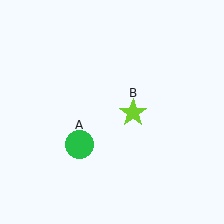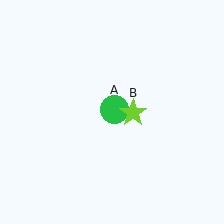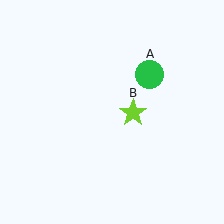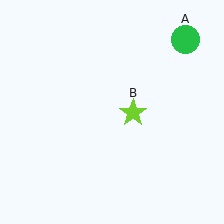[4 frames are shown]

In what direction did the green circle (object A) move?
The green circle (object A) moved up and to the right.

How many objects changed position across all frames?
1 object changed position: green circle (object A).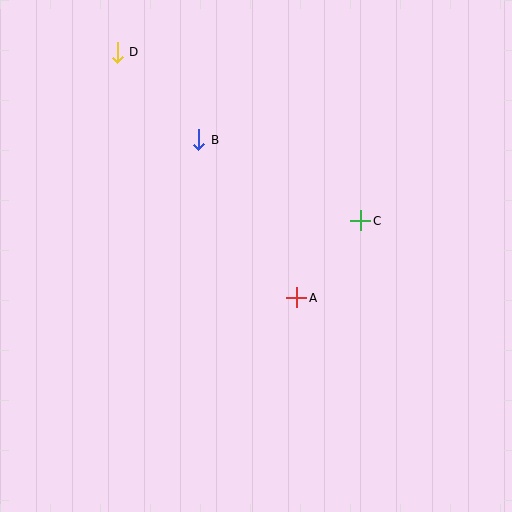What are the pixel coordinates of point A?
Point A is at (297, 298).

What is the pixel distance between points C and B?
The distance between C and B is 181 pixels.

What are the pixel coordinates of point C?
Point C is at (361, 221).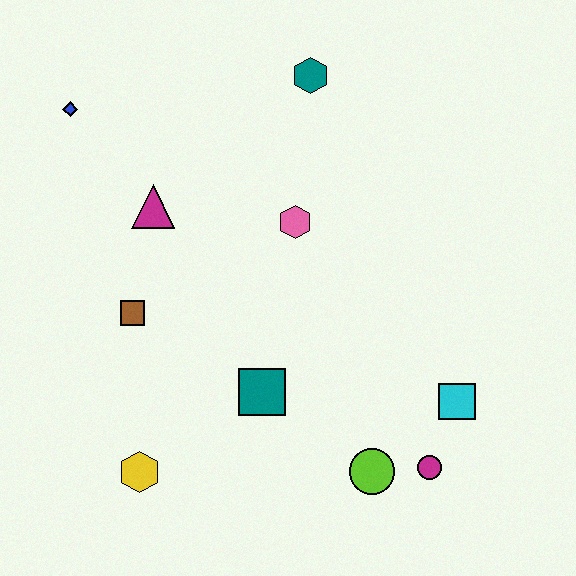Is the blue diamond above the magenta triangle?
Yes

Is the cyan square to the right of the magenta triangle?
Yes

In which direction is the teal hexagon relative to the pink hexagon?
The teal hexagon is above the pink hexagon.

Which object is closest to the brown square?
The magenta triangle is closest to the brown square.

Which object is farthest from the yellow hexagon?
The teal hexagon is farthest from the yellow hexagon.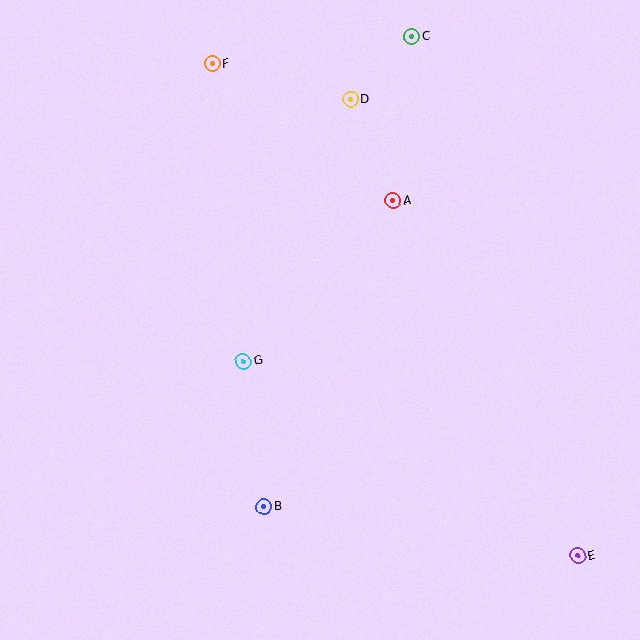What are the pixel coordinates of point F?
Point F is at (212, 64).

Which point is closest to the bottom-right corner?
Point E is closest to the bottom-right corner.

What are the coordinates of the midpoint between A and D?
The midpoint between A and D is at (372, 150).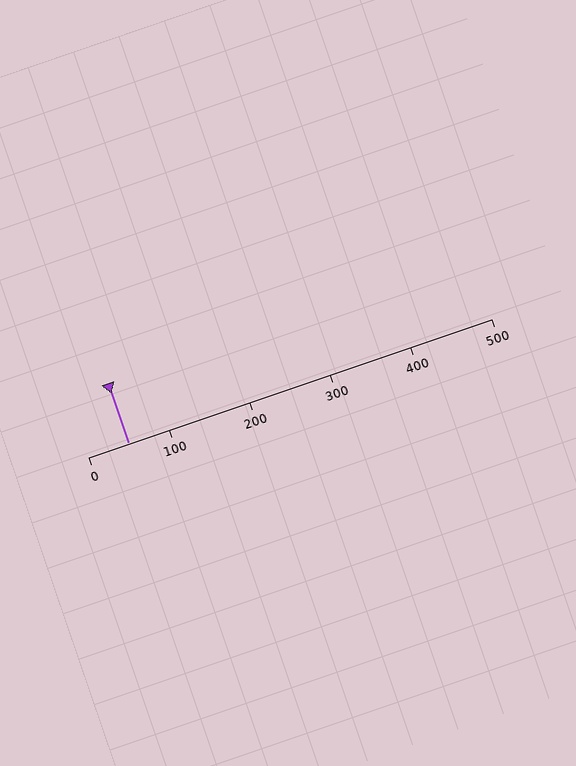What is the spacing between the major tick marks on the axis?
The major ticks are spaced 100 apart.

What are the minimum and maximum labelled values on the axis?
The axis runs from 0 to 500.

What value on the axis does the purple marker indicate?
The marker indicates approximately 50.